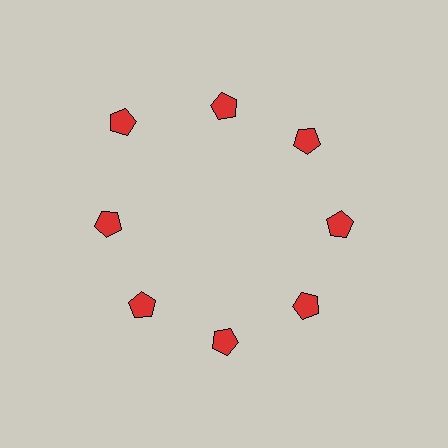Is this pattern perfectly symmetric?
No. The 8 red pentagons are arranged in a ring, but one element near the 10 o'clock position is pushed outward from the center, breaking the 8-fold rotational symmetry.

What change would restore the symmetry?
The symmetry would be restored by moving it inward, back onto the ring so that all 8 pentagons sit at equal angles and equal distance from the center.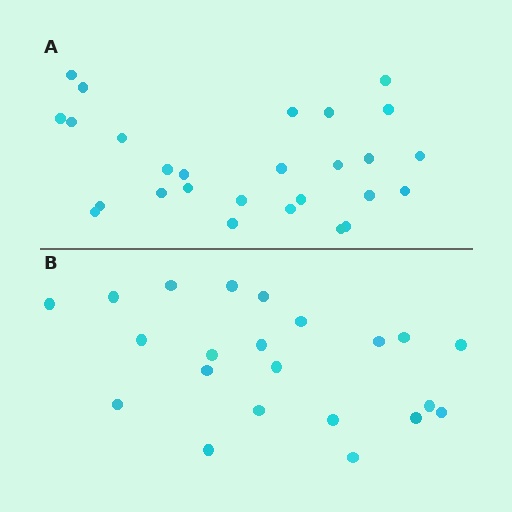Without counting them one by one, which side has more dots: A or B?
Region A (the top region) has more dots.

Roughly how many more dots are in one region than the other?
Region A has about 5 more dots than region B.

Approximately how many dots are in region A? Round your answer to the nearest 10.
About 30 dots. (The exact count is 27, which rounds to 30.)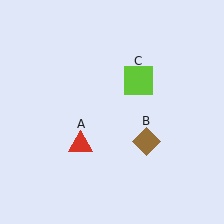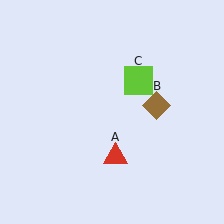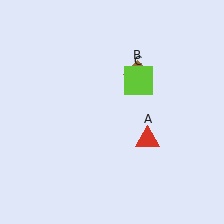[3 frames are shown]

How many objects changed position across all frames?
2 objects changed position: red triangle (object A), brown diamond (object B).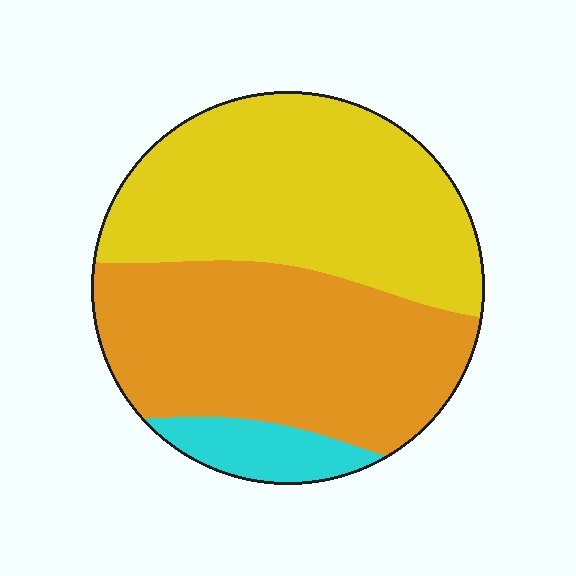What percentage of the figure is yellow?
Yellow takes up about one half (1/2) of the figure.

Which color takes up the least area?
Cyan, at roughly 10%.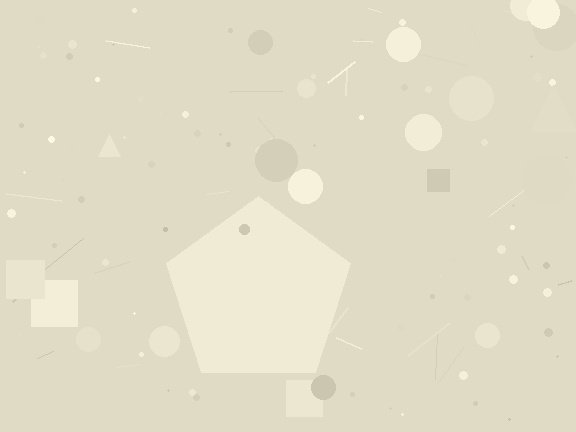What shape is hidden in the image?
A pentagon is hidden in the image.